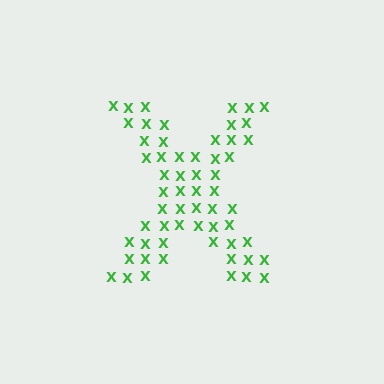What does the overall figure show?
The overall figure shows the letter X.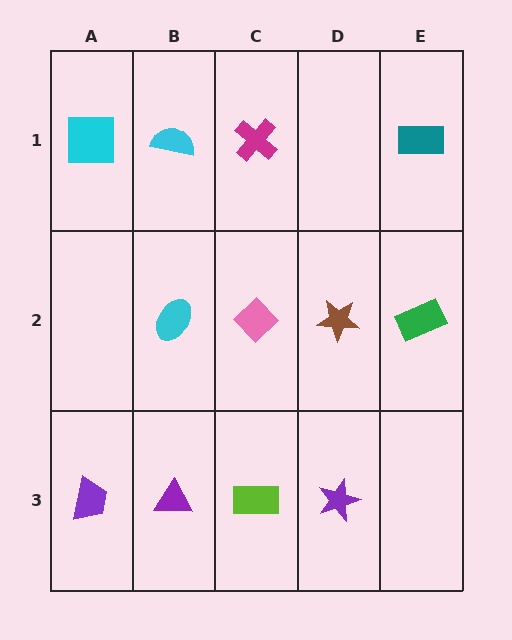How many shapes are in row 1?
4 shapes.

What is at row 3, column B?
A purple triangle.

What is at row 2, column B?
A cyan ellipse.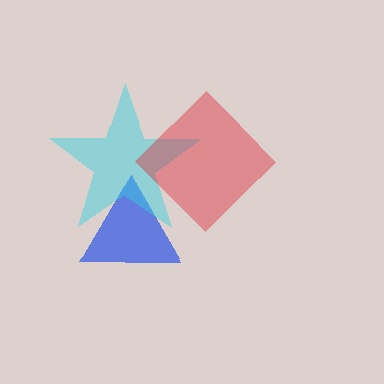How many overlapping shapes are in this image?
There are 3 overlapping shapes in the image.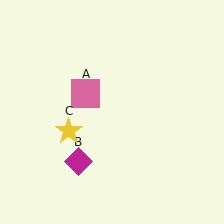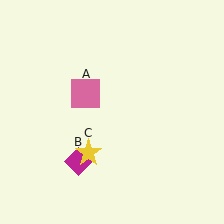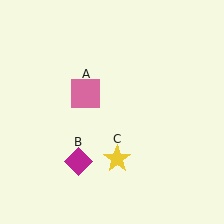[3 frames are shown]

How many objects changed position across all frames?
1 object changed position: yellow star (object C).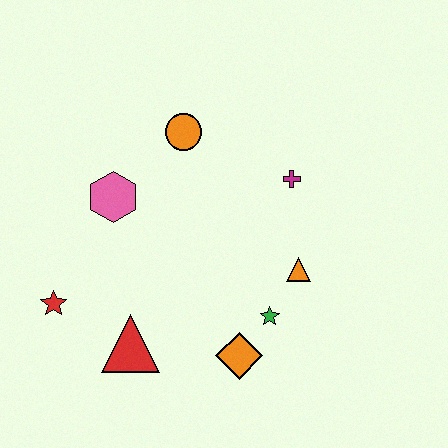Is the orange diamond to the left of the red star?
No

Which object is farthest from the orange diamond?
The orange circle is farthest from the orange diamond.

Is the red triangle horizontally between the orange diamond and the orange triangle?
No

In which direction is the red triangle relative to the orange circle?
The red triangle is below the orange circle.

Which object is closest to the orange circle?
The pink hexagon is closest to the orange circle.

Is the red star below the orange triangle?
Yes